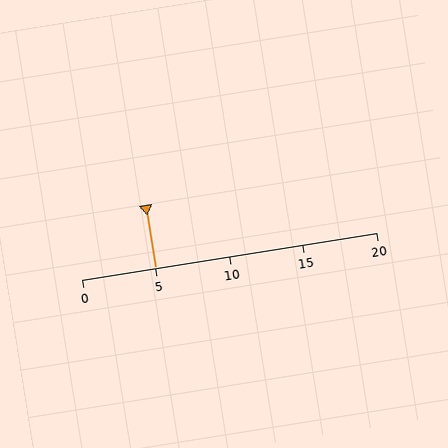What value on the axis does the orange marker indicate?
The marker indicates approximately 5.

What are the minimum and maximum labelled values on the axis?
The axis runs from 0 to 20.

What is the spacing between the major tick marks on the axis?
The major ticks are spaced 5 apart.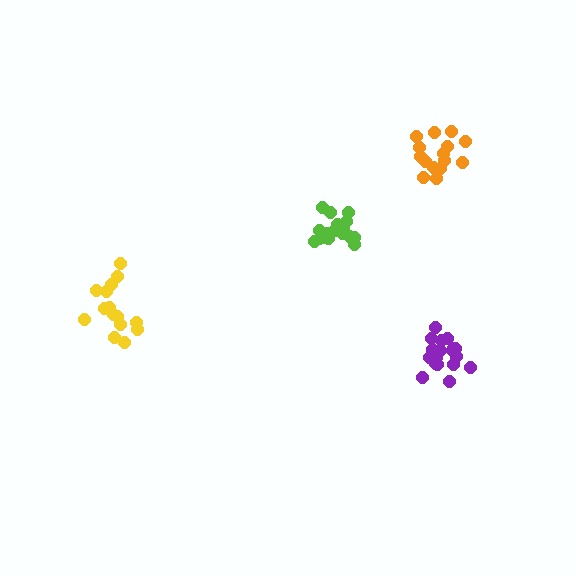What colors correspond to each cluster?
The clusters are colored: lime, purple, orange, yellow.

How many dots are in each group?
Group 1: 17 dots, Group 2: 19 dots, Group 3: 15 dots, Group 4: 15 dots (66 total).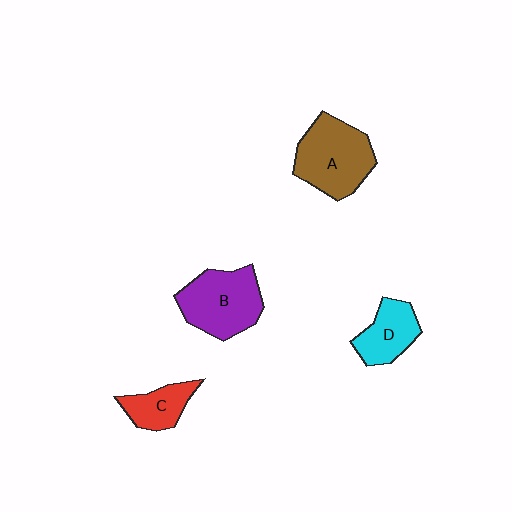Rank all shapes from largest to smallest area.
From largest to smallest: A (brown), B (purple), D (cyan), C (red).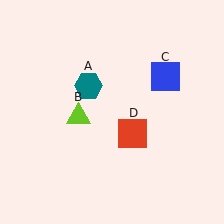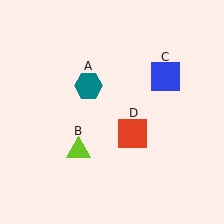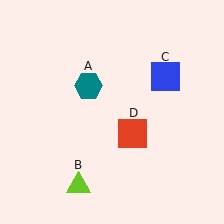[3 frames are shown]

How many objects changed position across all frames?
1 object changed position: lime triangle (object B).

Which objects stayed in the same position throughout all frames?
Teal hexagon (object A) and blue square (object C) and red square (object D) remained stationary.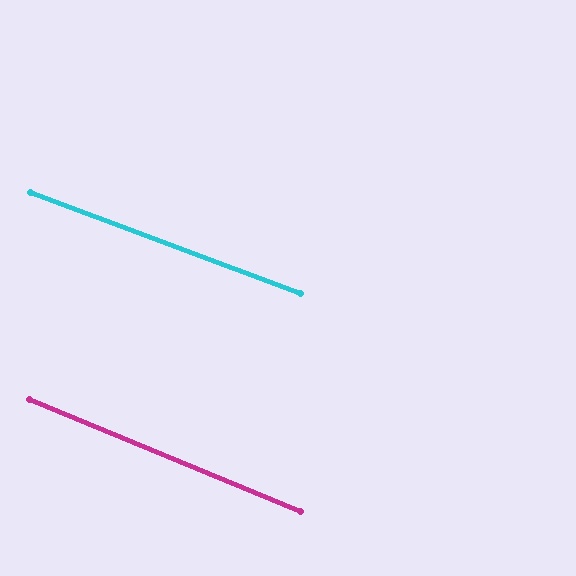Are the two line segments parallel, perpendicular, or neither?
Parallel — their directions differ by only 1.9°.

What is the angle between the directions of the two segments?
Approximately 2 degrees.